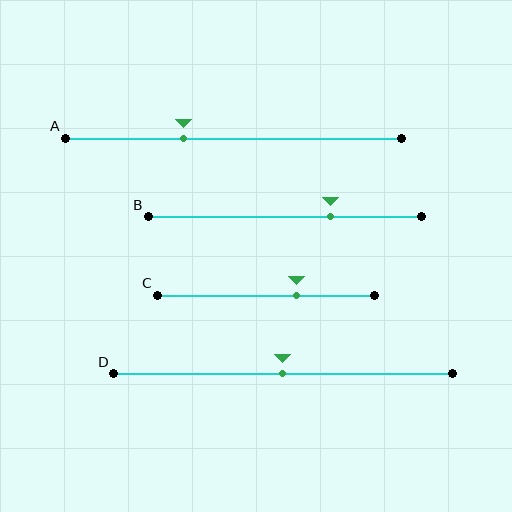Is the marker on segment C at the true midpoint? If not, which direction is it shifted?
No, the marker on segment C is shifted to the right by about 14% of the segment length.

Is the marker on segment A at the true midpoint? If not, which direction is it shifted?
No, the marker on segment A is shifted to the left by about 15% of the segment length.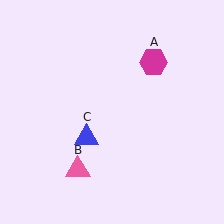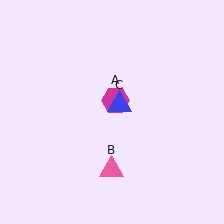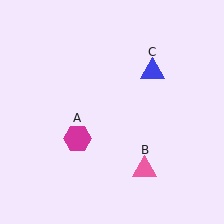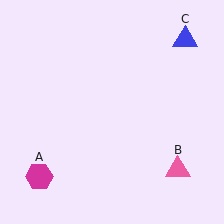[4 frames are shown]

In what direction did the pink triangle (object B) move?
The pink triangle (object B) moved right.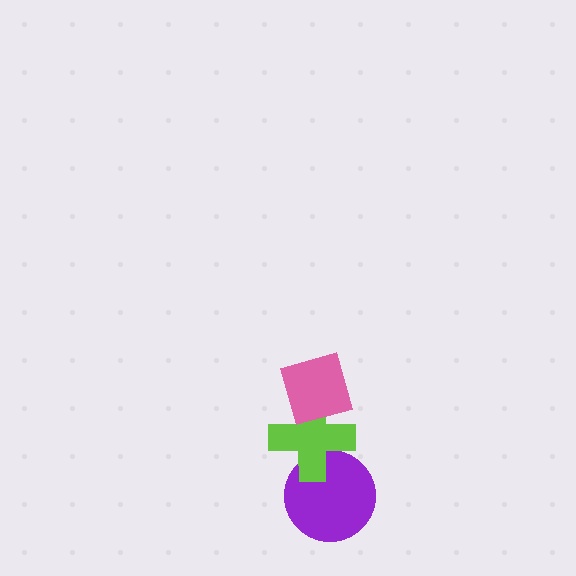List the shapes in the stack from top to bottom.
From top to bottom: the pink diamond, the lime cross, the purple circle.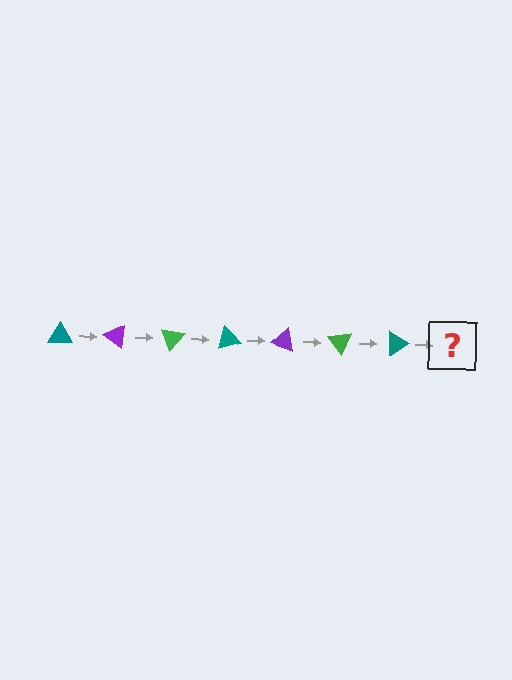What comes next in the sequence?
The next element should be a purple triangle, rotated 245 degrees from the start.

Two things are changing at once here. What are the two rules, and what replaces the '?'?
The two rules are that it rotates 35 degrees each step and the color cycles through teal, purple, and green. The '?' should be a purple triangle, rotated 245 degrees from the start.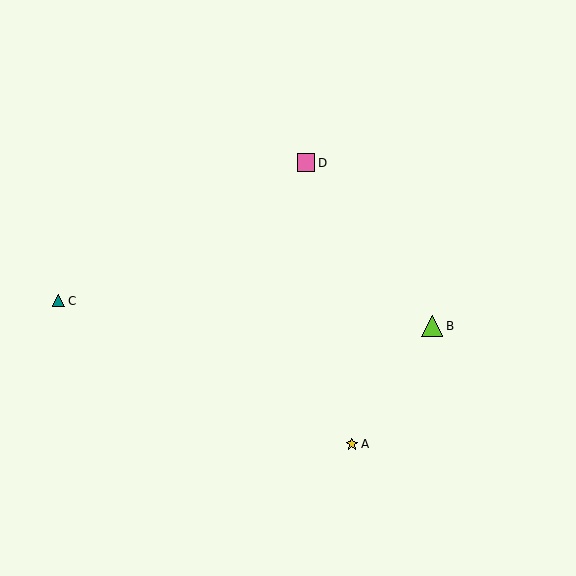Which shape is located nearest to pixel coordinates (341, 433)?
The yellow star (labeled A) at (352, 444) is nearest to that location.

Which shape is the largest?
The lime triangle (labeled B) is the largest.